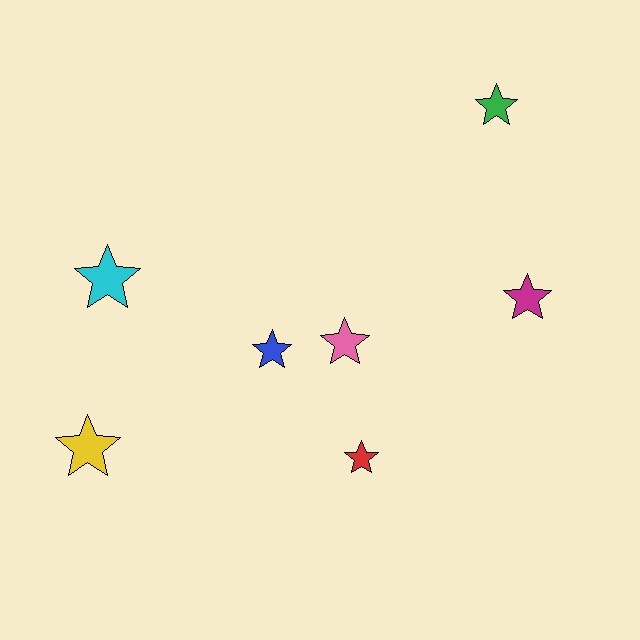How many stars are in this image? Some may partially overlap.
There are 7 stars.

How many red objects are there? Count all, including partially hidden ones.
There is 1 red object.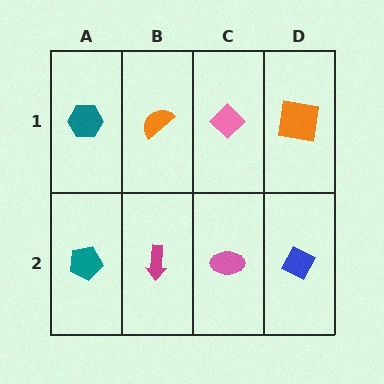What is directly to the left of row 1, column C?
An orange semicircle.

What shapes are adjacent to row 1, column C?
A pink ellipse (row 2, column C), an orange semicircle (row 1, column B), an orange square (row 1, column D).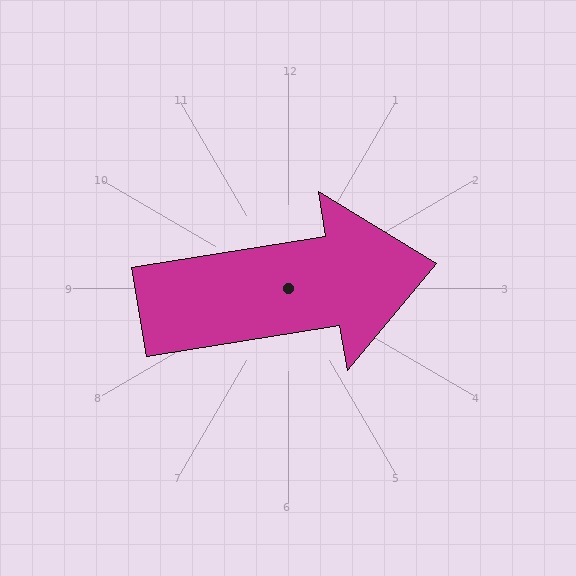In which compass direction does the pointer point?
East.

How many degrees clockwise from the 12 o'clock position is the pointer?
Approximately 81 degrees.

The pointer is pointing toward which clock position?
Roughly 3 o'clock.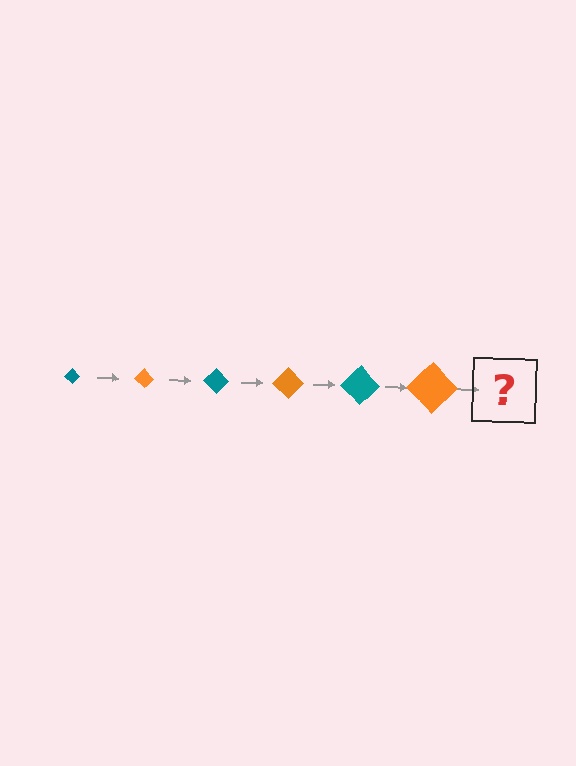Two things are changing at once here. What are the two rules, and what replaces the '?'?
The two rules are that the diamond grows larger each step and the color cycles through teal and orange. The '?' should be a teal diamond, larger than the previous one.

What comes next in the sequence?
The next element should be a teal diamond, larger than the previous one.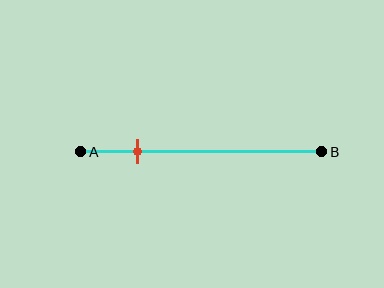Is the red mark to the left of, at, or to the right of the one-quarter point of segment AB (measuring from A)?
The red mark is approximately at the one-quarter point of segment AB.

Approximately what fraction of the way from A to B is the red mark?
The red mark is approximately 25% of the way from A to B.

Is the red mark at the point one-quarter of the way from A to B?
Yes, the mark is approximately at the one-quarter point.